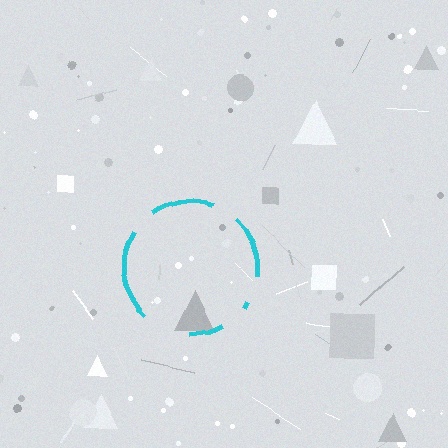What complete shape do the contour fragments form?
The contour fragments form a circle.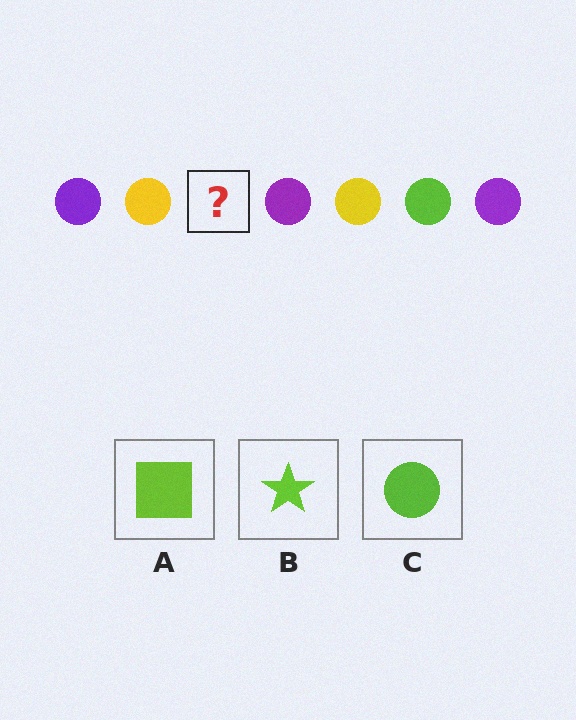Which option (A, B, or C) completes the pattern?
C.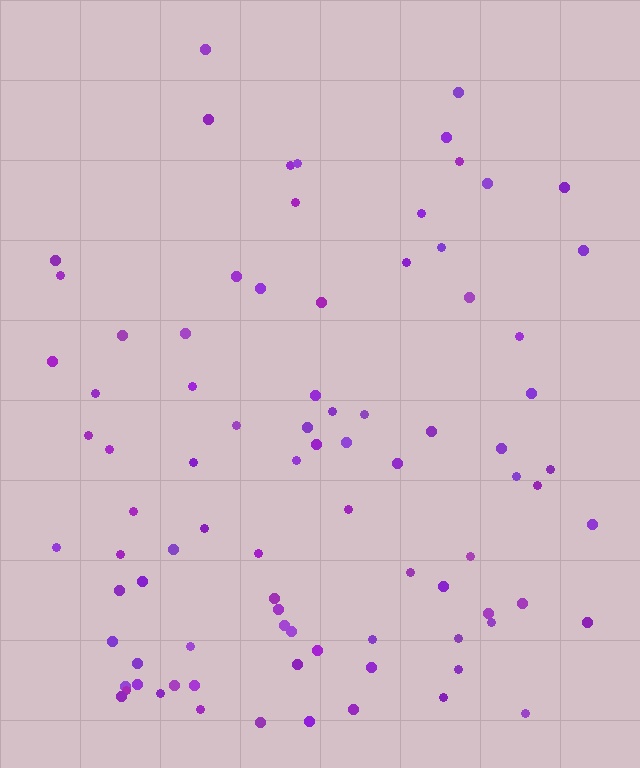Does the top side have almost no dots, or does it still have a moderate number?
Still a moderate number, just noticeably fewer than the bottom.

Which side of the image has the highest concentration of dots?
The bottom.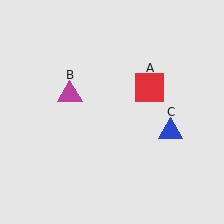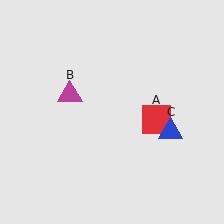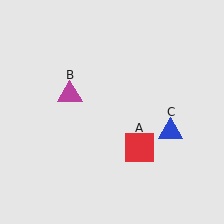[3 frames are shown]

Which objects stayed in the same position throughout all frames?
Magenta triangle (object B) and blue triangle (object C) remained stationary.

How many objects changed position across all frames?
1 object changed position: red square (object A).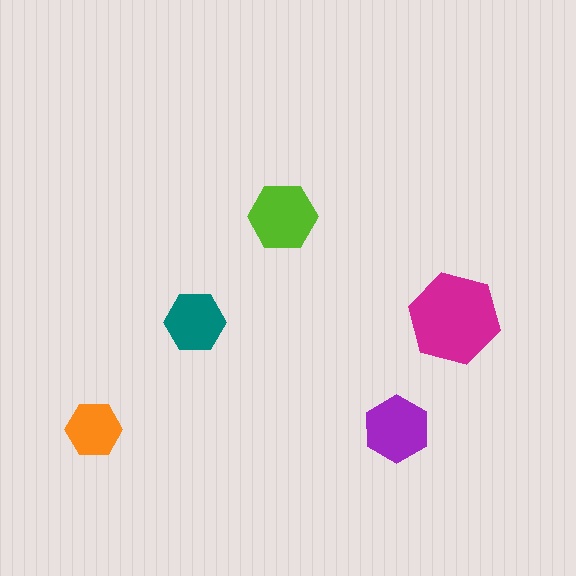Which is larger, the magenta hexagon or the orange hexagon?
The magenta one.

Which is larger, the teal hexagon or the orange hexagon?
The teal one.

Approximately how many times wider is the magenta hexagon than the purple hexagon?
About 1.5 times wider.